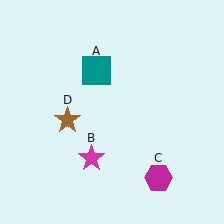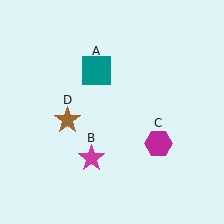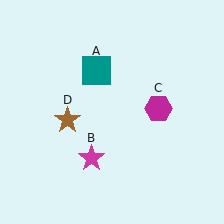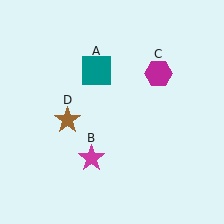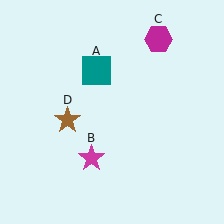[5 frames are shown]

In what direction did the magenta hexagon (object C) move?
The magenta hexagon (object C) moved up.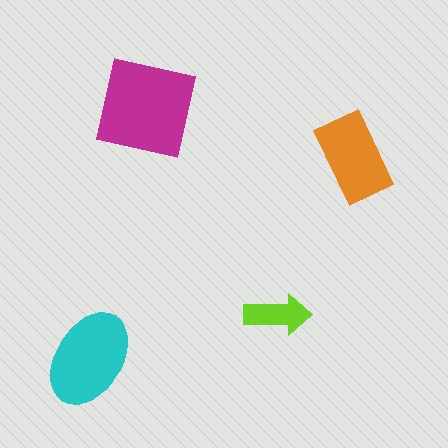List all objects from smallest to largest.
The lime arrow, the orange rectangle, the cyan ellipse, the magenta square.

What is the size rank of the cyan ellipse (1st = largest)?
2nd.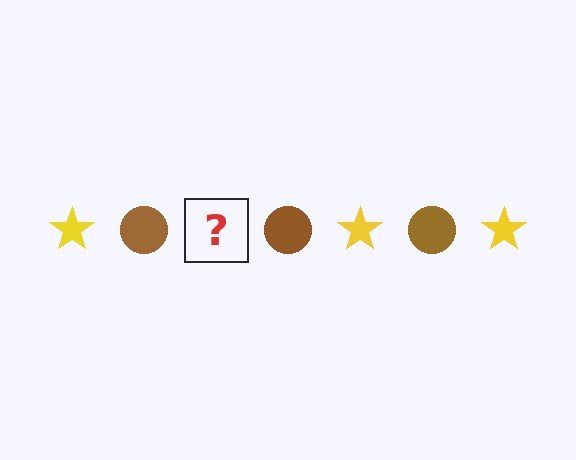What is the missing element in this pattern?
The missing element is a yellow star.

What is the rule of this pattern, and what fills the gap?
The rule is that the pattern alternates between yellow star and brown circle. The gap should be filled with a yellow star.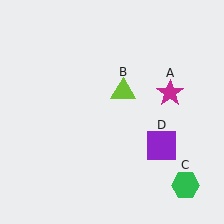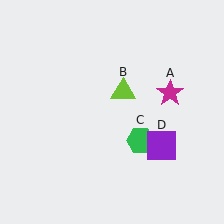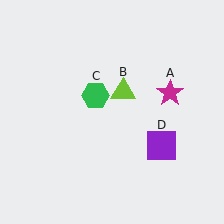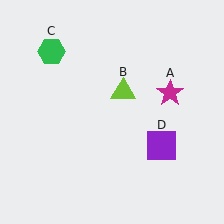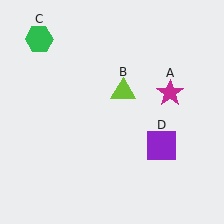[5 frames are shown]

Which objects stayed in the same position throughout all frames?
Magenta star (object A) and lime triangle (object B) and purple square (object D) remained stationary.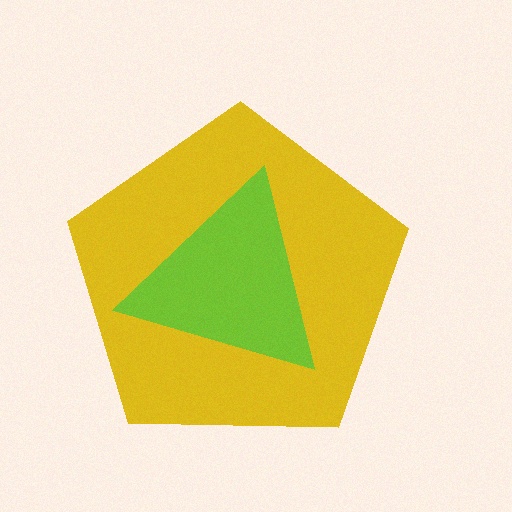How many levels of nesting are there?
2.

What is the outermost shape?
The yellow pentagon.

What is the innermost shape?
The lime triangle.